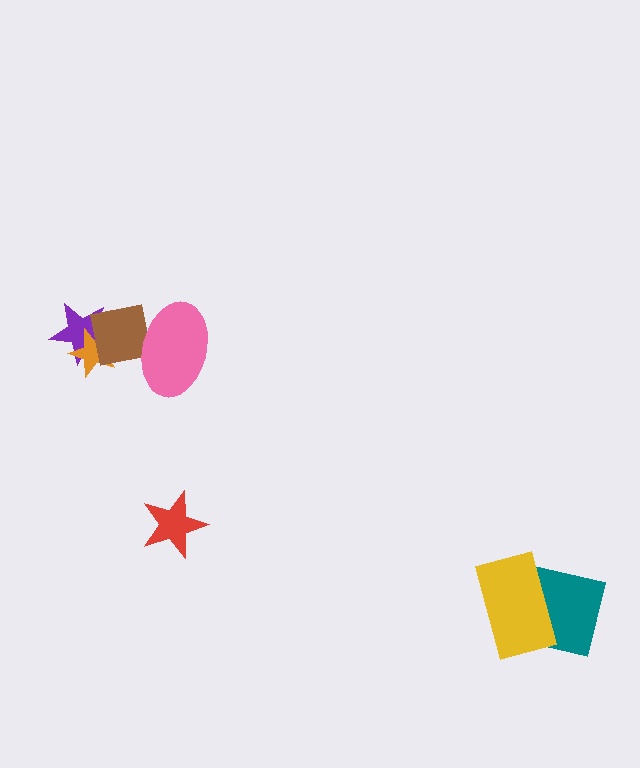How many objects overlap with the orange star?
2 objects overlap with the orange star.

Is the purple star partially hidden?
Yes, it is partially covered by another shape.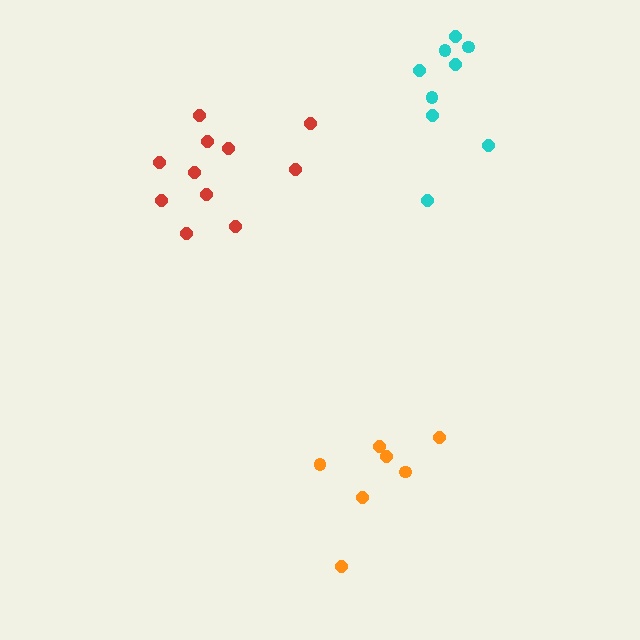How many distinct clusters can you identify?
There are 3 distinct clusters.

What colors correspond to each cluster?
The clusters are colored: orange, cyan, red.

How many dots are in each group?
Group 1: 7 dots, Group 2: 9 dots, Group 3: 11 dots (27 total).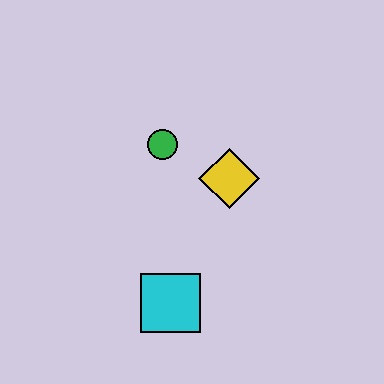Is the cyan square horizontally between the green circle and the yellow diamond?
Yes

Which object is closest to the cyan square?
The yellow diamond is closest to the cyan square.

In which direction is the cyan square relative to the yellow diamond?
The cyan square is below the yellow diamond.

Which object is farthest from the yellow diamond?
The cyan square is farthest from the yellow diamond.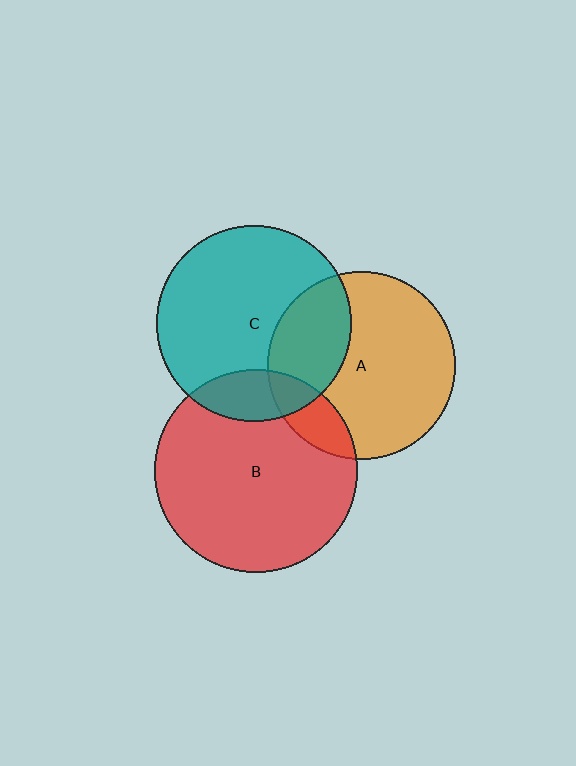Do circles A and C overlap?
Yes.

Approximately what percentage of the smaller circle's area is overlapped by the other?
Approximately 30%.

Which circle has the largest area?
Circle B (red).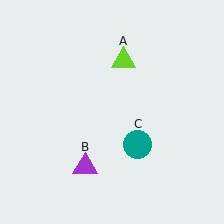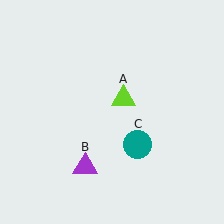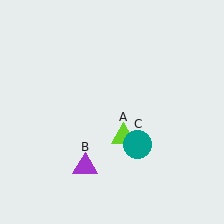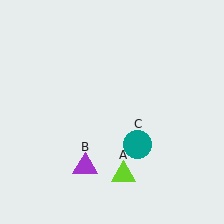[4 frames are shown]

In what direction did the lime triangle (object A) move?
The lime triangle (object A) moved down.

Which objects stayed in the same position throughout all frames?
Purple triangle (object B) and teal circle (object C) remained stationary.